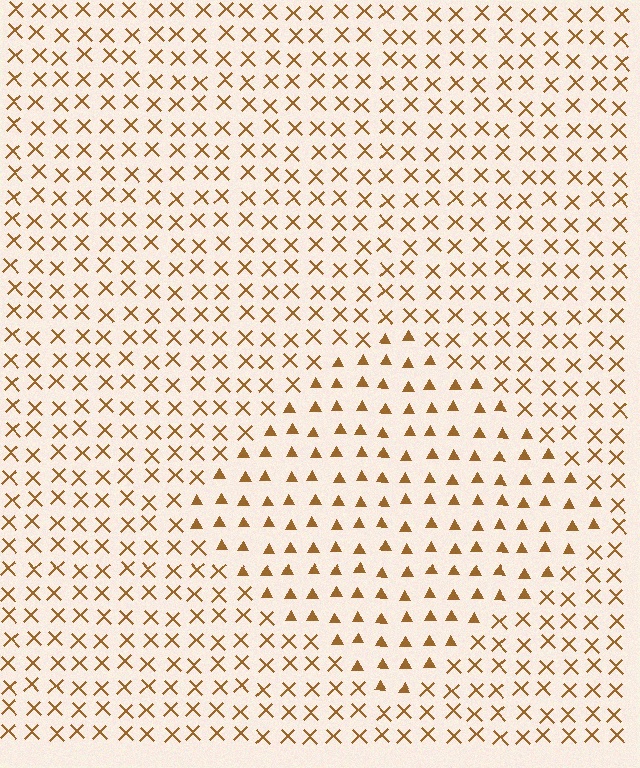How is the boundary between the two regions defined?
The boundary is defined by a change in element shape: triangles inside vs. X marks outside. All elements share the same color and spacing.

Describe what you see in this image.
The image is filled with small brown elements arranged in a uniform grid. A diamond-shaped region contains triangles, while the surrounding area contains X marks. The boundary is defined purely by the change in element shape.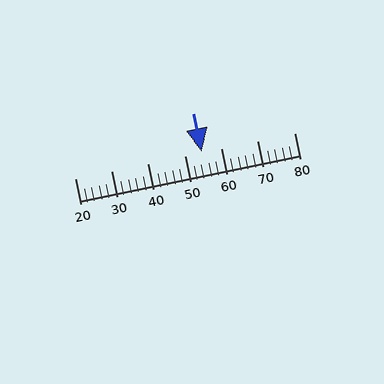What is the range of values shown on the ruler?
The ruler shows values from 20 to 80.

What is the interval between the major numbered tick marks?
The major tick marks are spaced 10 units apart.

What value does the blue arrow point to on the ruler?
The blue arrow points to approximately 55.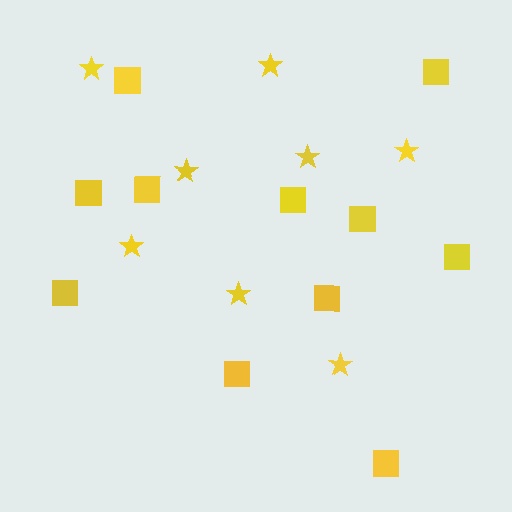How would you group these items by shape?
There are 2 groups: one group of squares (11) and one group of stars (8).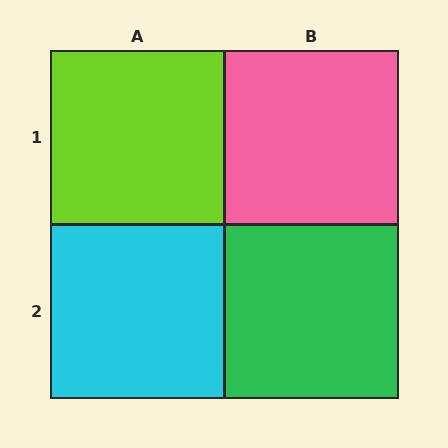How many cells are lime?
1 cell is lime.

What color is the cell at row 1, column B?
Pink.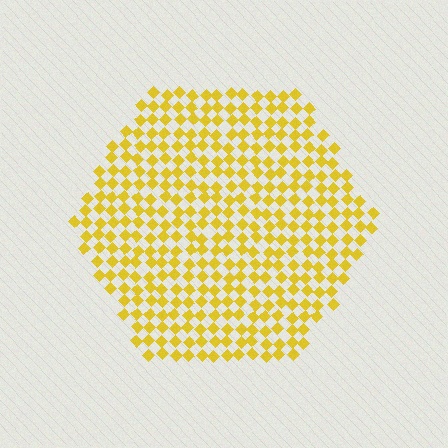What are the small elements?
The small elements are diamonds.